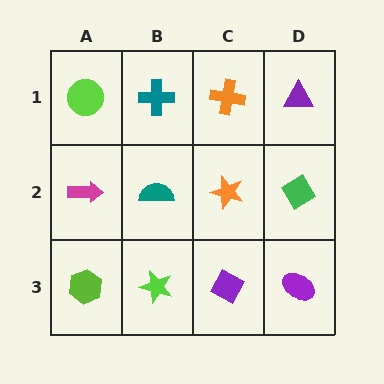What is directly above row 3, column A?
A magenta arrow.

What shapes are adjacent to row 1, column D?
A green diamond (row 2, column D), an orange cross (row 1, column C).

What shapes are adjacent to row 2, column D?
A purple triangle (row 1, column D), a purple ellipse (row 3, column D), an orange star (row 2, column C).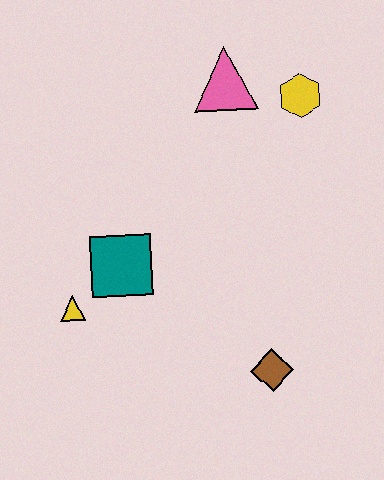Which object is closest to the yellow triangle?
The teal square is closest to the yellow triangle.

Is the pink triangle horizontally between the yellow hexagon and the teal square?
Yes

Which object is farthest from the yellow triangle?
The yellow hexagon is farthest from the yellow triangle.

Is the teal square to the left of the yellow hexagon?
Yes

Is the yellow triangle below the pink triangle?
Yes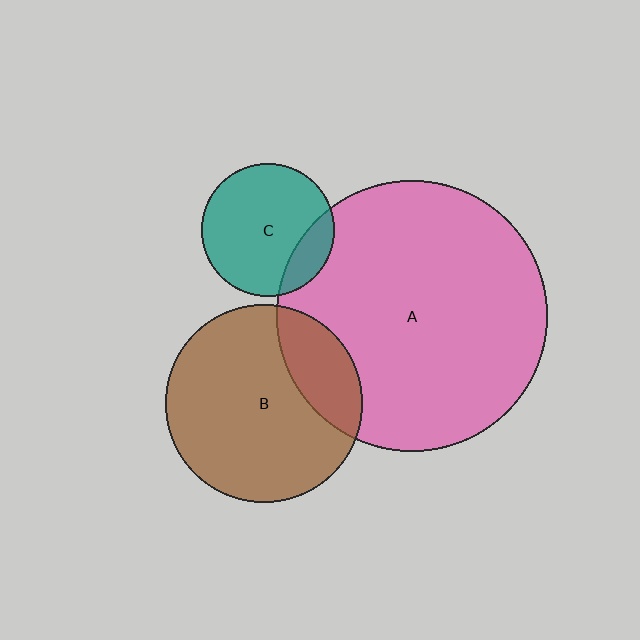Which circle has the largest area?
Circle A (pink).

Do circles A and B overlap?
Yes.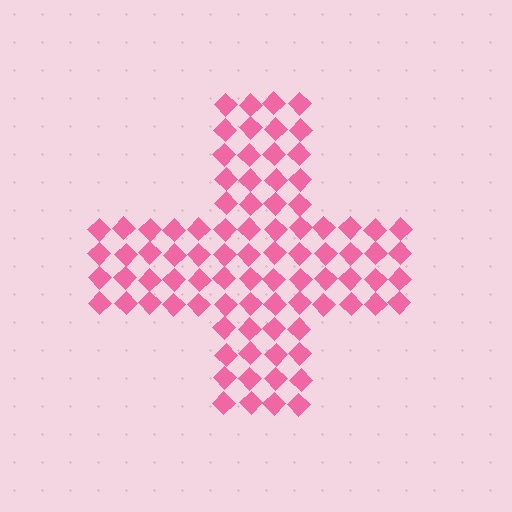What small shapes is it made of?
It is made of small diamonds.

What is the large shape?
The large shape is a cross.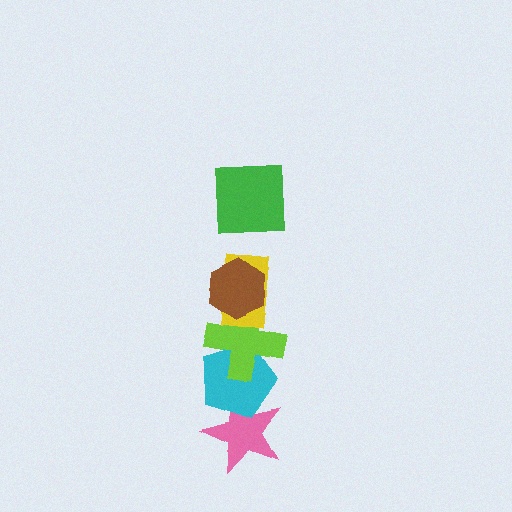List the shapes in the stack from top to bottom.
From top to bottom: the green square, the brown hexagon, the yellow rectangle, the lime cross, the cyan pentagon, the pink star.